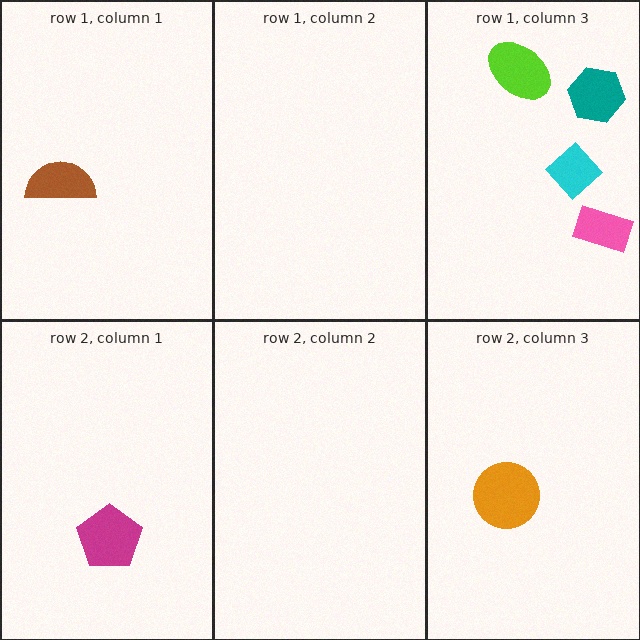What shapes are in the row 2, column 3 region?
The orange circle.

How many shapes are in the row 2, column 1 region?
1.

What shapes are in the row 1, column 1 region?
The brown semicircle.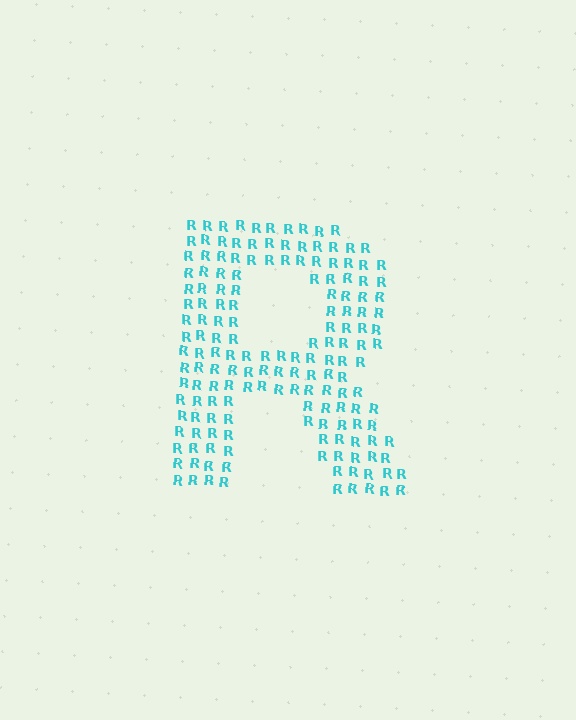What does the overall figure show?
The overall figure shows the letter R.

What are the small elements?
The small elements are letter R's.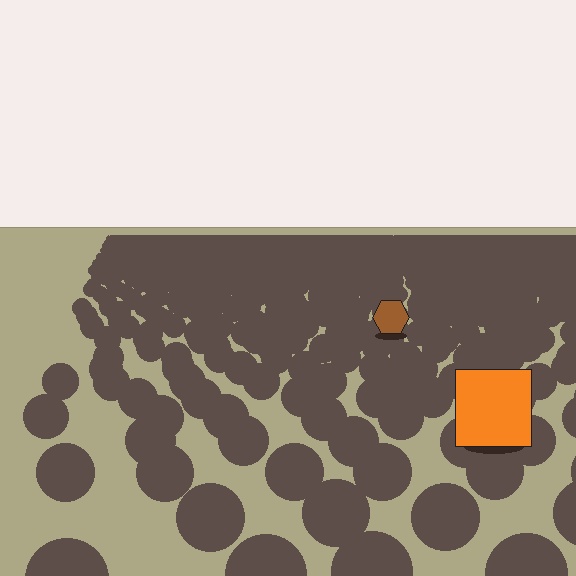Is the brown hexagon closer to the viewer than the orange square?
No. The orange square is closer — you can tell from the texture gradient: the ground texture is coarser near it.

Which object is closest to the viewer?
The orange square is closest. The texture marks near it are larger and more spread out.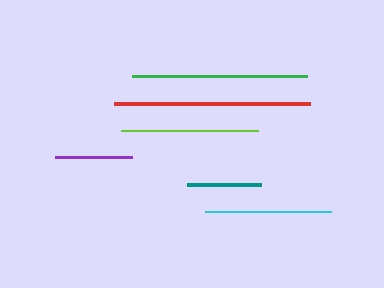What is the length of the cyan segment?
The cyan segment is approximately 126 pixels long.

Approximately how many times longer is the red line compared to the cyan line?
The red line is approximately 1.6 times the length of the cyan line.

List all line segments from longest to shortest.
From longest to shortest: red, green, lime, cyan, purple, teal.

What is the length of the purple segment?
The purple segment is approximately 77 pixels long.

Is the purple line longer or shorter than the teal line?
The purple line is longer than the teal line.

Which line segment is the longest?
The red line is the longest at approximately 197 pixels.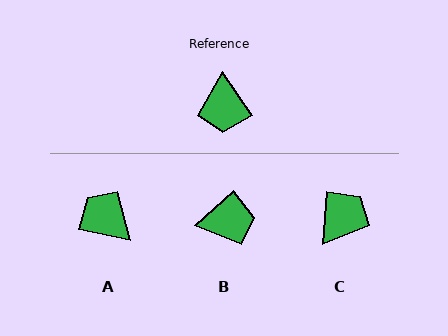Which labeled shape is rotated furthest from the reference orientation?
C, about 141 degrees away.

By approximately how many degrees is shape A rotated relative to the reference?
Approximately 136 degrees clockwise.